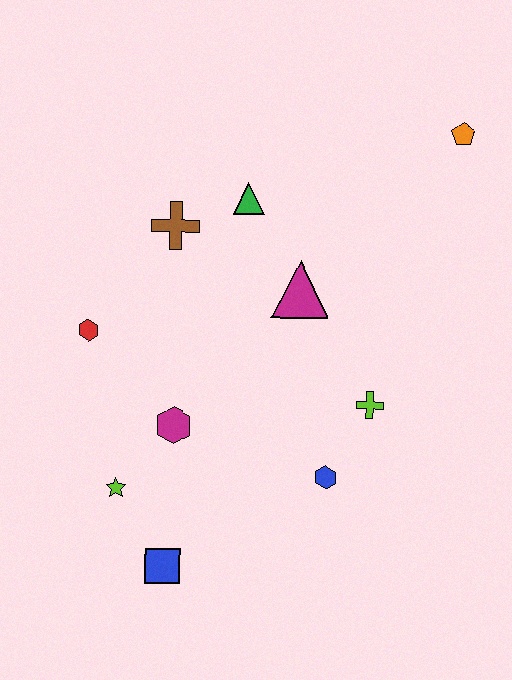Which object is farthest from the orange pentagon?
The blue square is farthest from the orange pentagon.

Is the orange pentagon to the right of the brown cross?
Yes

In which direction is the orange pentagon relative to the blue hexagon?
The orange pentagon is above the blue hexagon.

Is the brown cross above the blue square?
Yes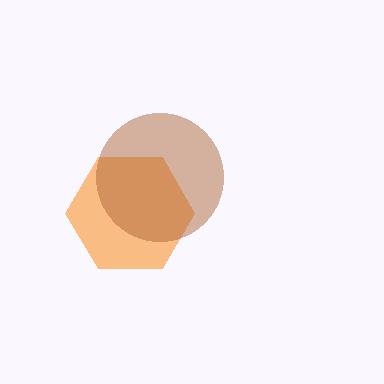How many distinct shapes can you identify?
There are 2 distinct shapes: an orange hexagon, a brown circle.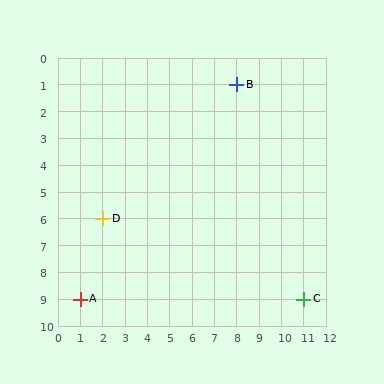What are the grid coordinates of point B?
Point B is at grid coordinates (8, 1).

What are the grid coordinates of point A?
Point A is at grid coordinates (1, 9).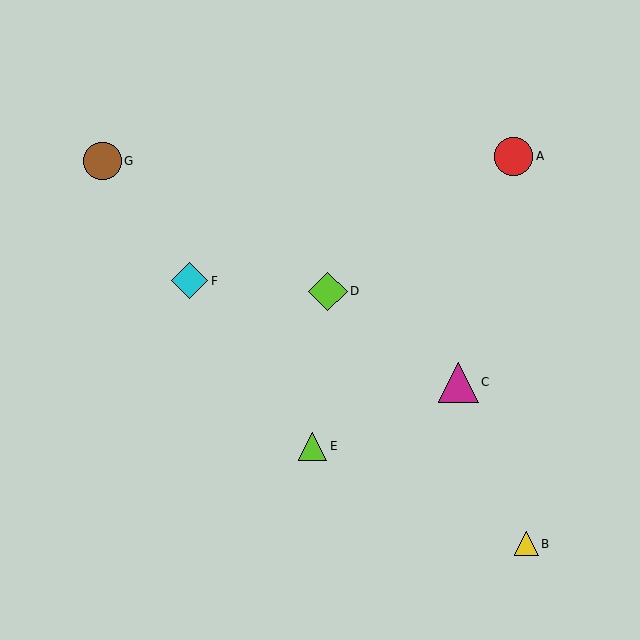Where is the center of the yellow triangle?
The center of the yellow triangle is at (526, 544).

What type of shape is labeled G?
Shape G is a brown circle.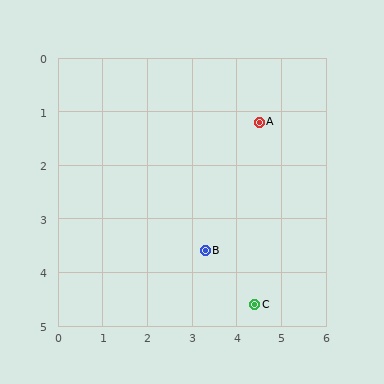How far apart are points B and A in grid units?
Points B and A are about 2.7 grid units apart.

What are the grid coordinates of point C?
Point C is at approximately (4.4, 4.6).